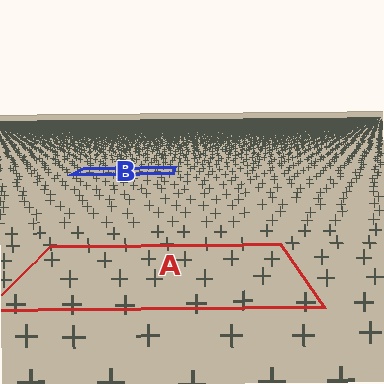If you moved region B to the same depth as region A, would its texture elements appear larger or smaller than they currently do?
They would appear larger. At a closer depth, the same texture elements are projected at a bigger on-screen size.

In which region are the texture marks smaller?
The texture marks are smaller in region B, because it is farther away.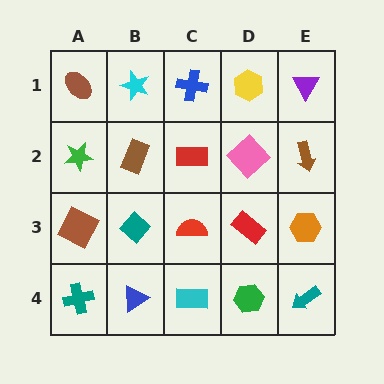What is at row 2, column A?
A green star.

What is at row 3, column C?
A red semicircle.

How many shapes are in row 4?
5 shapes.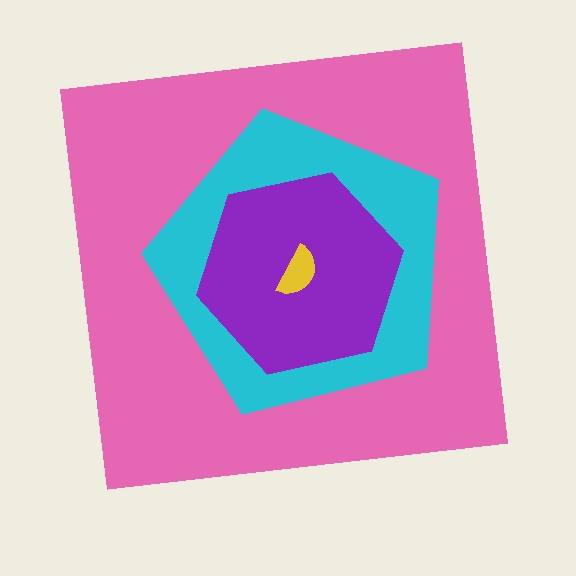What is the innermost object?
The yellow semicircle.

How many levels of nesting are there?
4.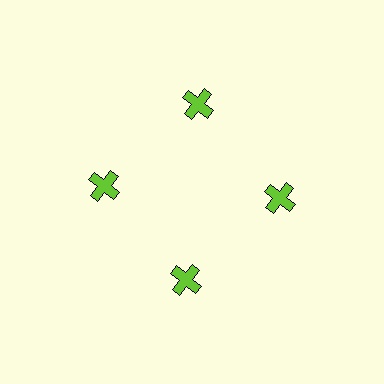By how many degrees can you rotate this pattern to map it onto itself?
The pattern maps onto itself every 90 degrees of rotation.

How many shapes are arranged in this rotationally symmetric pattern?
There are 4 shapes, arranged in 4 groups of 1.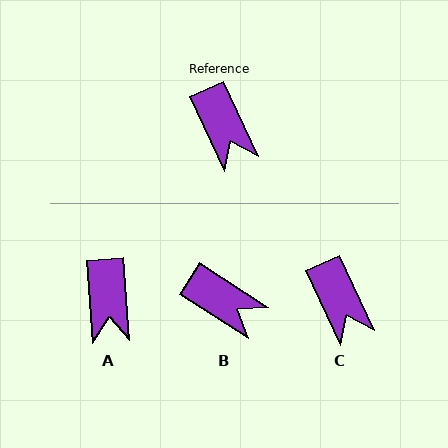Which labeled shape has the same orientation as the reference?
C.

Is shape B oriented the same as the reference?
No, it is off by about 33 degrees.